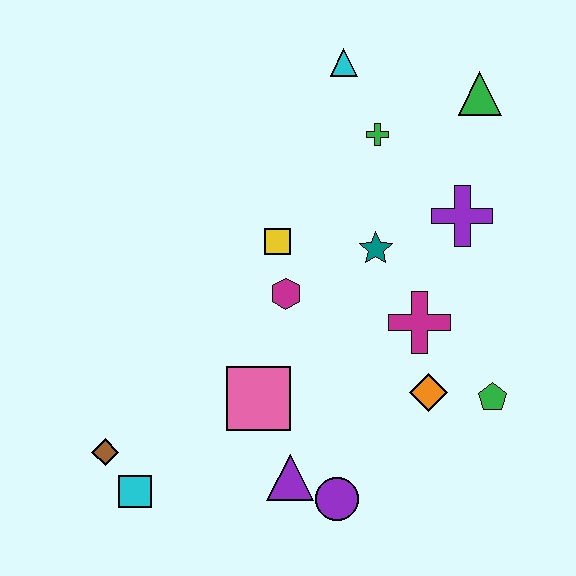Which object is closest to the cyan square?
The brown diamond is closest to the cyan square.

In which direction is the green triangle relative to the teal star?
The green triangle is above the teal star.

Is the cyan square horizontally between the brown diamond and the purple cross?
Yes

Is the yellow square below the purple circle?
No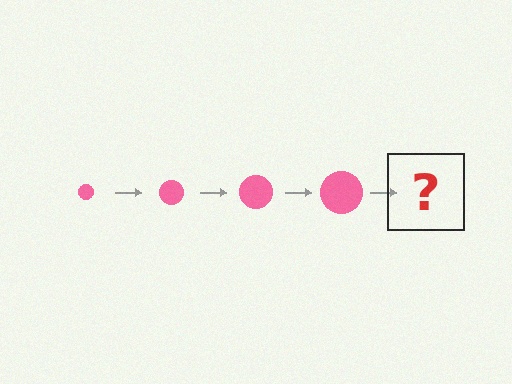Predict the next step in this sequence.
The next step is a pink circle, larger than the previous one.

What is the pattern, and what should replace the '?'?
The pattern is that the circle gets progressively larger each step. The '?' should be a pink circle, larger than the previous one.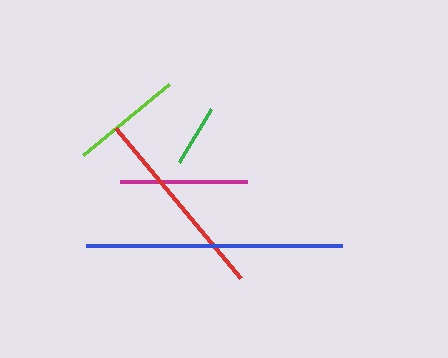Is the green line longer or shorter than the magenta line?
The magenta line is longer than the green line.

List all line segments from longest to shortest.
From longest to shortest: blue, red, magenta, lime, green.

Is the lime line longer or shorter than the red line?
The red line is longer than the lime line.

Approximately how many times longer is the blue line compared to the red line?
The blue line is approximately 1.3 times the length of the red line.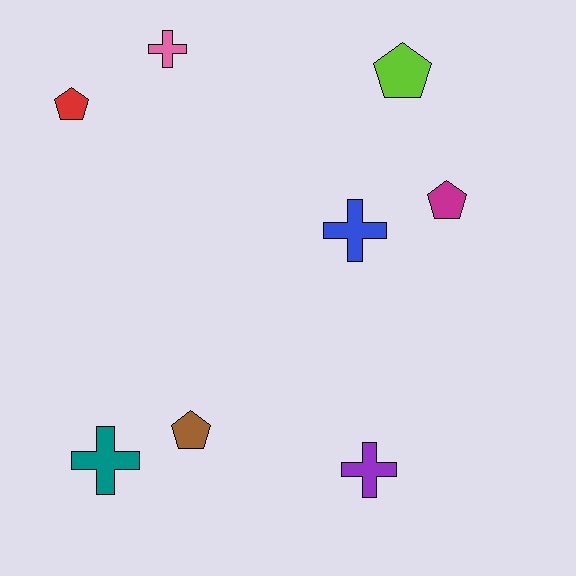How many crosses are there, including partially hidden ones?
There are 4 crosses.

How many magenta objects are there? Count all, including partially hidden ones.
There is 1 magenta object.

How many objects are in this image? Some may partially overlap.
There are 8 objects.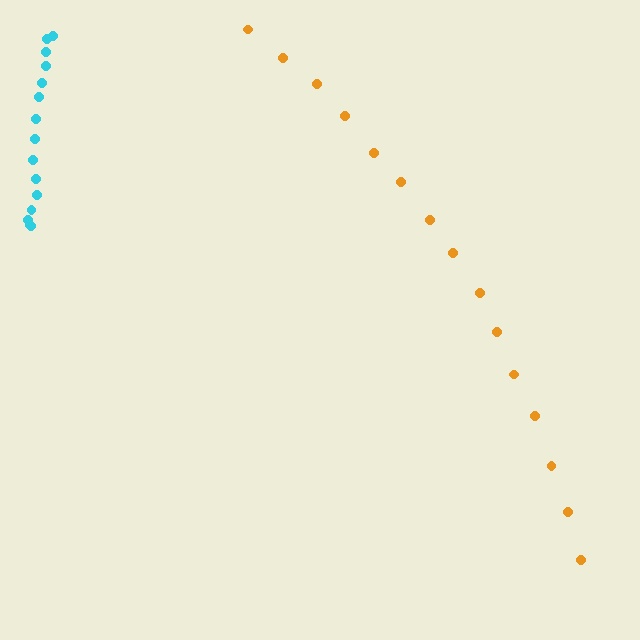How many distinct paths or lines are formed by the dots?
There are 2 distinct paths.